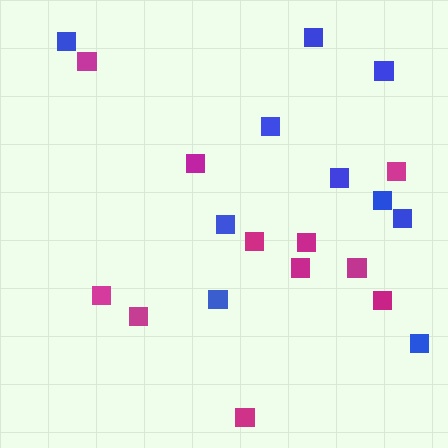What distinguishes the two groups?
There are 2 groups: one group of blue squares (10) and one group of magenta squares (11).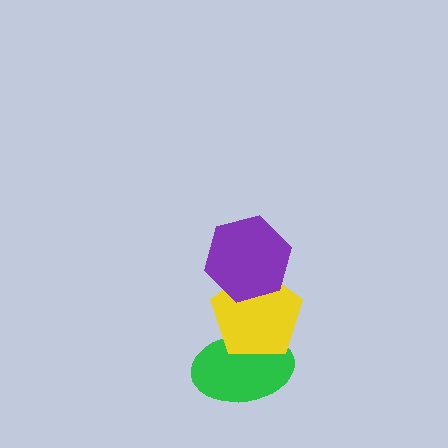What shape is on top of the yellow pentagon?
The purple hexagon is on top of the yellow pentagon.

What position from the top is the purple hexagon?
The purple hexagon is 1st from the top.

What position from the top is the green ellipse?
The green ellipse is 3rd from the top.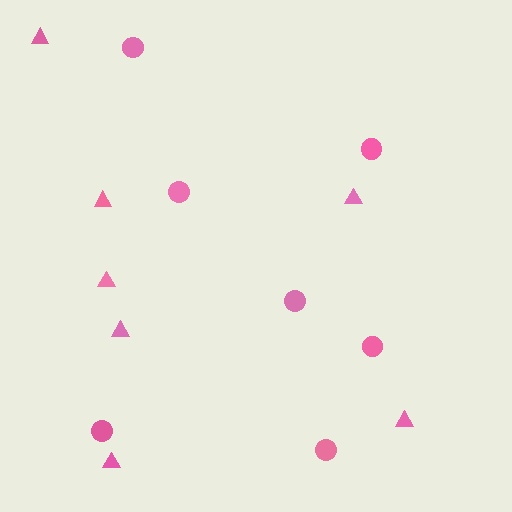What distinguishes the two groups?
There are 2 groups: one group of circles (7) and one group of triangles (7).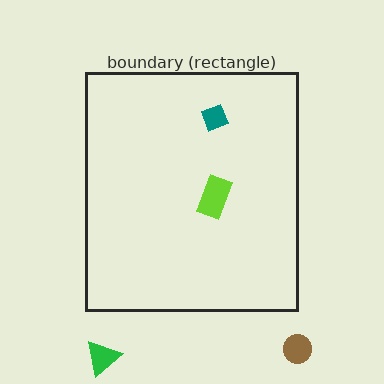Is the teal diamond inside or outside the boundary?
Inside.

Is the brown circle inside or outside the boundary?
Outside.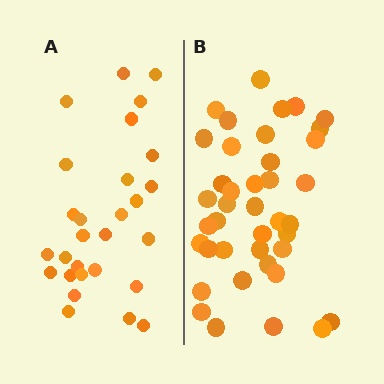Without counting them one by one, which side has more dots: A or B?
Region B (the right region) has more dots.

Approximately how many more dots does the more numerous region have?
Region B has roughly 12 or so more dots than region A.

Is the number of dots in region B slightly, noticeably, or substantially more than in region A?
Region B has noticeably more, but not dramatically so. The ratio is roughly 1.4 to 1.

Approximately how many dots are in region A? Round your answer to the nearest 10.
About 30 dots. (The exact count is 28, which rounds to 30.)